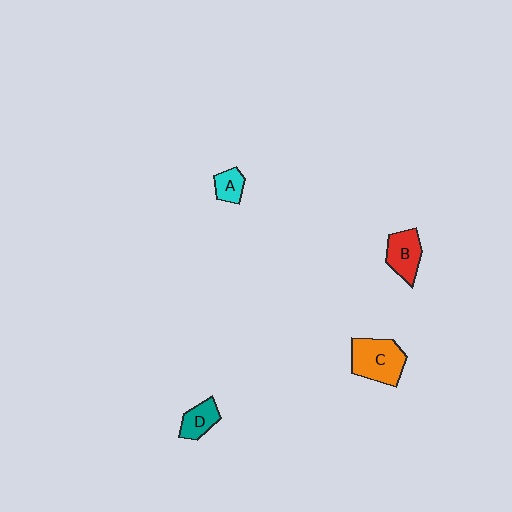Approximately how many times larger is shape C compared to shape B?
Approximately 1.4 times.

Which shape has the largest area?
Shape C (orange).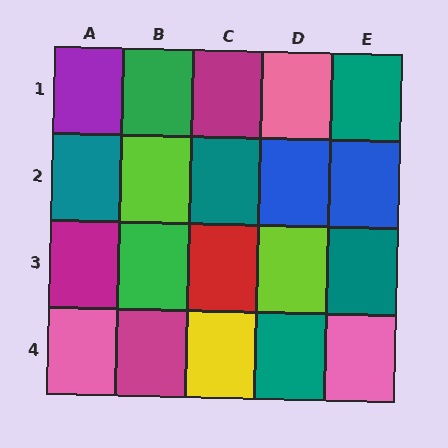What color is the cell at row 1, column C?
Magenta.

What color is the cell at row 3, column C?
Red.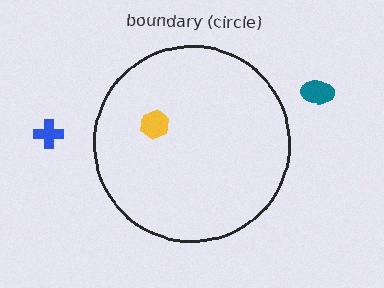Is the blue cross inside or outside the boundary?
Outside.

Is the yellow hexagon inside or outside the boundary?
Inside.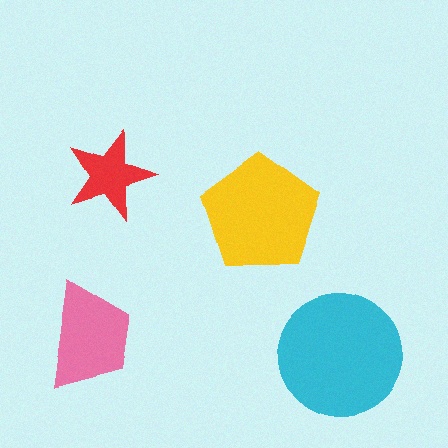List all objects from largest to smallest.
The cyan circle, the yellow pentagon, the pink trapezoid, the red star.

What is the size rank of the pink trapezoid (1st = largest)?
3rd.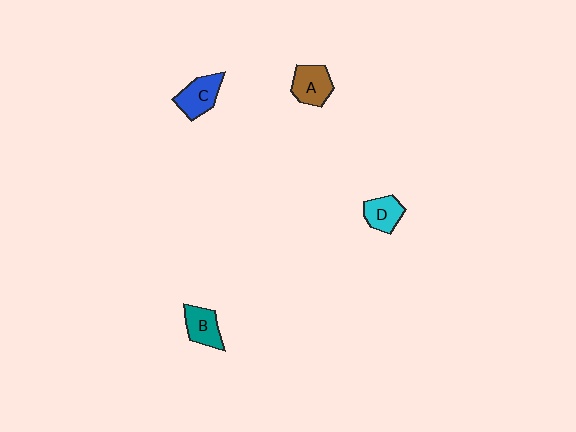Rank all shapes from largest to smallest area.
From largest to smallest: C (blue), A (brown), B (teal), D (cyan).